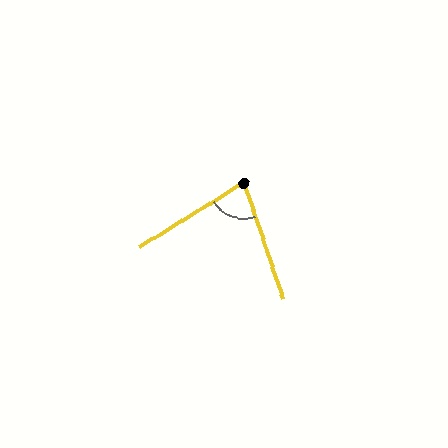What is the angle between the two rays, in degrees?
Approximately 77 degrees.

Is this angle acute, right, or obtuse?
It is acute.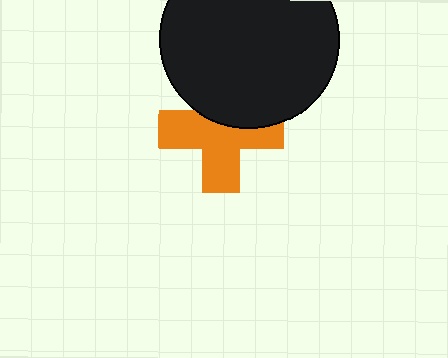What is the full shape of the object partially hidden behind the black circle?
The partially hidden object is an orange cross.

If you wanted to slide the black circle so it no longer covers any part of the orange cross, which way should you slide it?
Slide it up — that is the most direct way to separate the two shapes.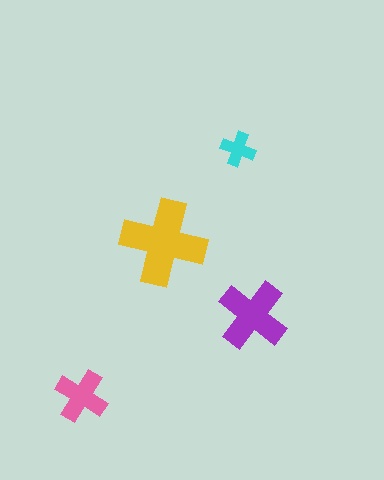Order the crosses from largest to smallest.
the yellow one, the purple one, the pink one, the cyan one.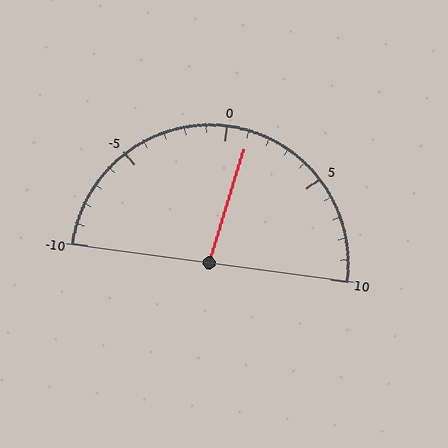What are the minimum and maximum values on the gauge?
The gauge ranges from -10 to 10.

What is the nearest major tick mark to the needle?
The nearest major tick mark is 0.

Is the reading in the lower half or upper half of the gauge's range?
The reading is in the upper half of the range (-10 to 10).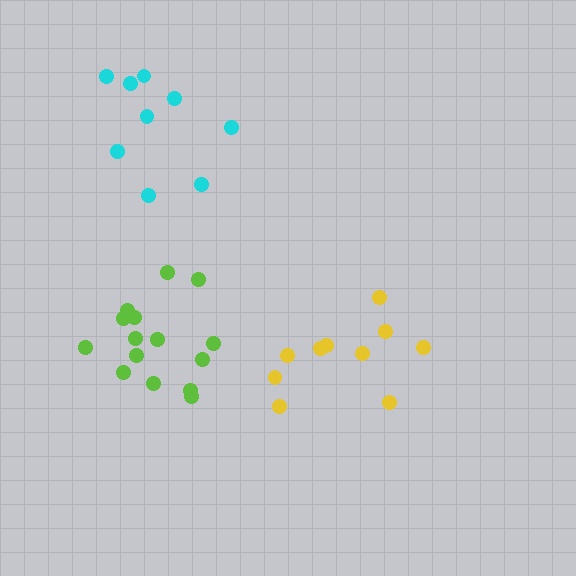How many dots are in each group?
Group 1: 10 dots, Group 2: 15 dots, Group 3: 9 dots (34 total).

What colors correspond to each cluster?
The clusters are colored: yellow, lime, cyan.